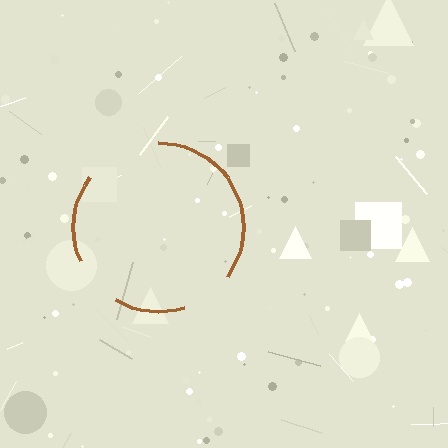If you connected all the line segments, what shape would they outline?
They would outline a circle.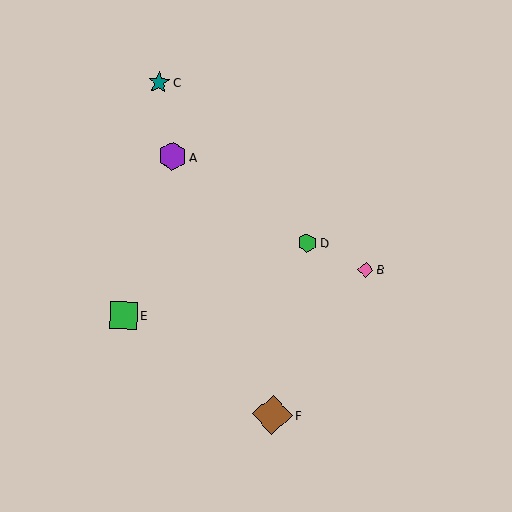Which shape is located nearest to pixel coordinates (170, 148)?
The purple hexagon (labeled A) at (172, 156) is nearest to that location.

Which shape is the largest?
The brown diamond (labeled F) is the largest.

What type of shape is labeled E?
Shape E is a green square.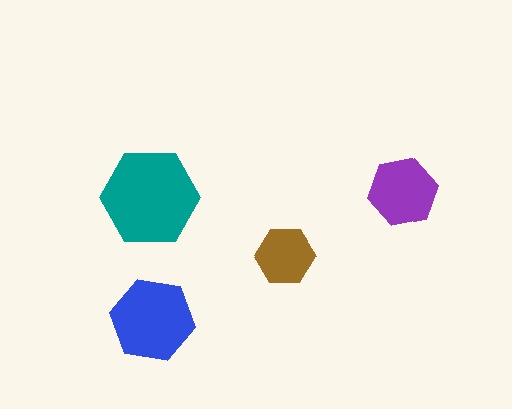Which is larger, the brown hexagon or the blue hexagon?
The blue one.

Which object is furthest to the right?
The purple hexagon is rightmost.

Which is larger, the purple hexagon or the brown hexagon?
The purple one.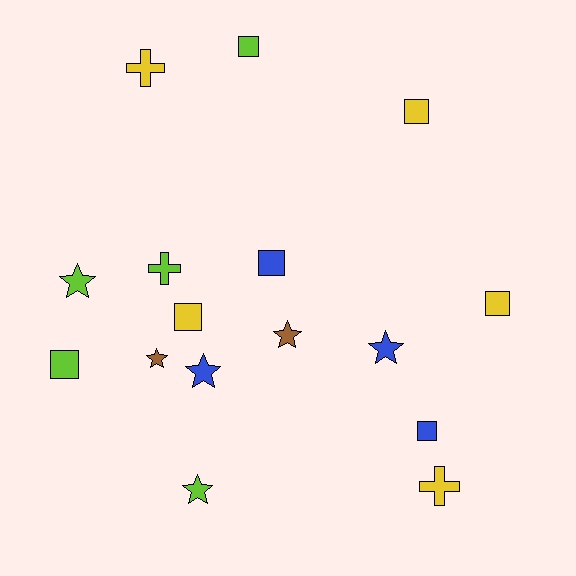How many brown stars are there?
There are 2 brown stars.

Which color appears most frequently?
Lime, with 5 objects.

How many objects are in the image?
There are 16 objects.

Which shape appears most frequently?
Square, with 7 objects.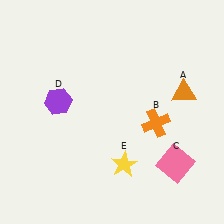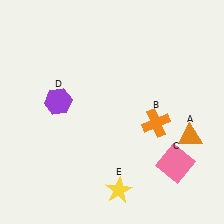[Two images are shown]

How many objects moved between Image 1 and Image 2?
2 objects moved between the two images.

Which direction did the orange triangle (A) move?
The orange triangle (A) moved down.